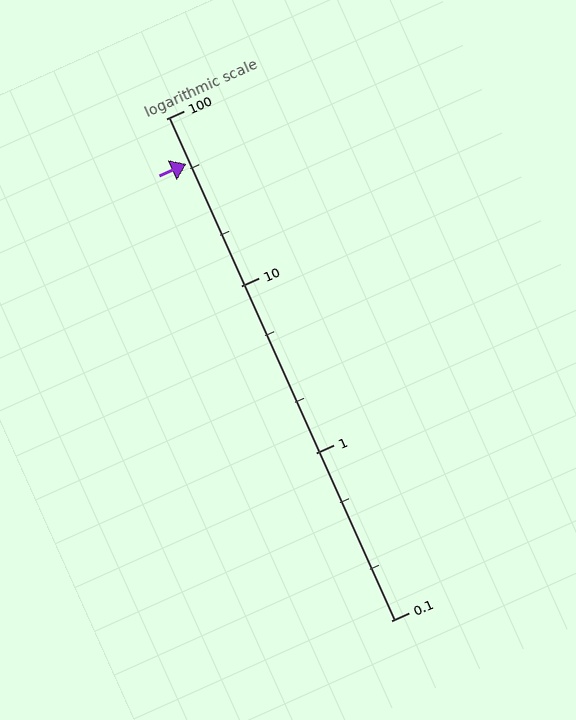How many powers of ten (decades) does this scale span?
The scale spans 3 decades, from 0.1 to 100.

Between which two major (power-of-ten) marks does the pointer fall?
The pointer is between 10 and 100.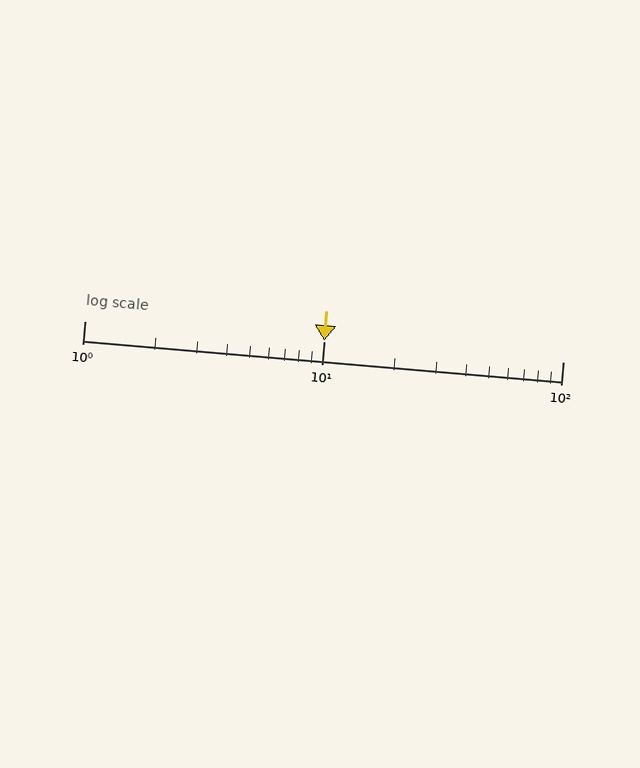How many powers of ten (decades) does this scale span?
The scale spans 2 decades, from 1 to 100.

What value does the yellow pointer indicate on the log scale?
The pointer indicates approximately 10.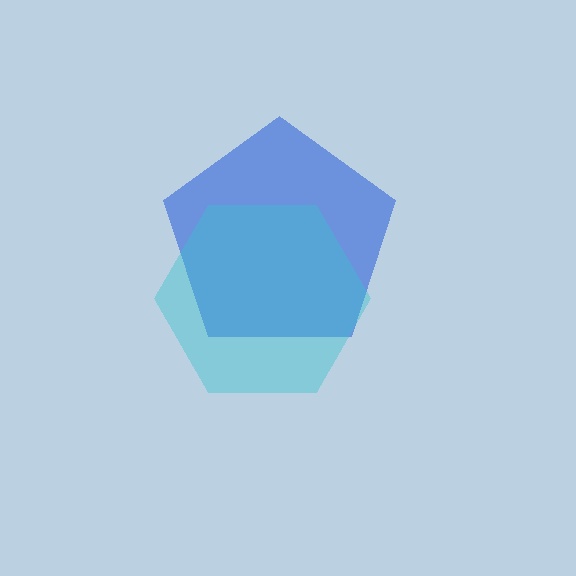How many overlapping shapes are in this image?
There are 2 overlapping shapes in the image.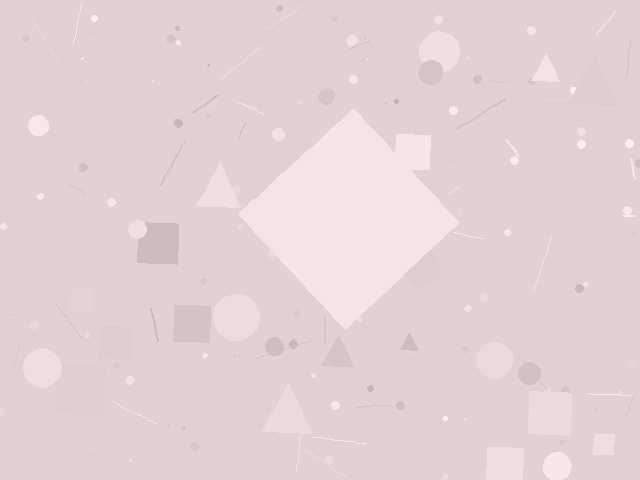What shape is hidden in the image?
A diamond is hidden in the image.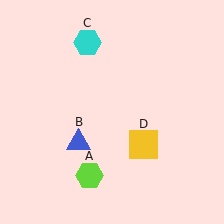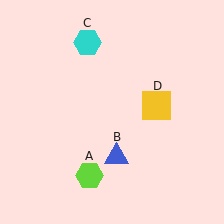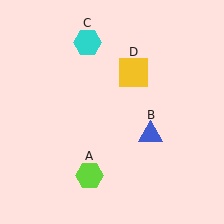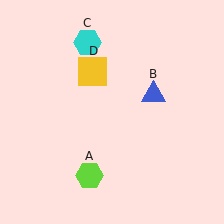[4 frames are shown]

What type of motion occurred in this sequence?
The blue triangle (object B), yellow square (object D) rotated counterclockwise around the center of the scene.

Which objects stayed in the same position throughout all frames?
Lime hexagon (object A) and cyan hexagon (object C) remained stationary.